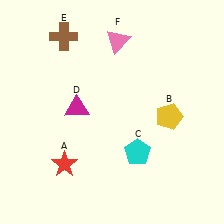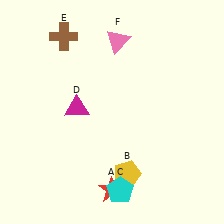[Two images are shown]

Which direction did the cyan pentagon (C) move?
The cyan pentagon (C) moved down.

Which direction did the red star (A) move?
The red star (A) moved right.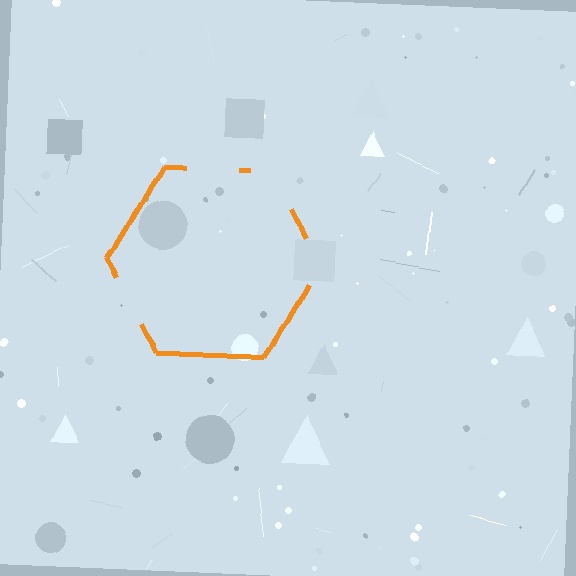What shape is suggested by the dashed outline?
The dashed outline suggests a hexagon.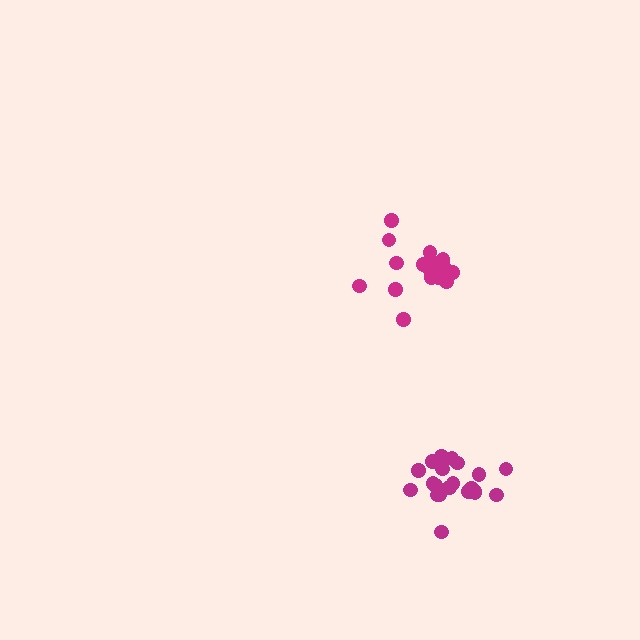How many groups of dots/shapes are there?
There are 2 groups.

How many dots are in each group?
Group 1: 16 dots, Group 2: 21 dots (37 total).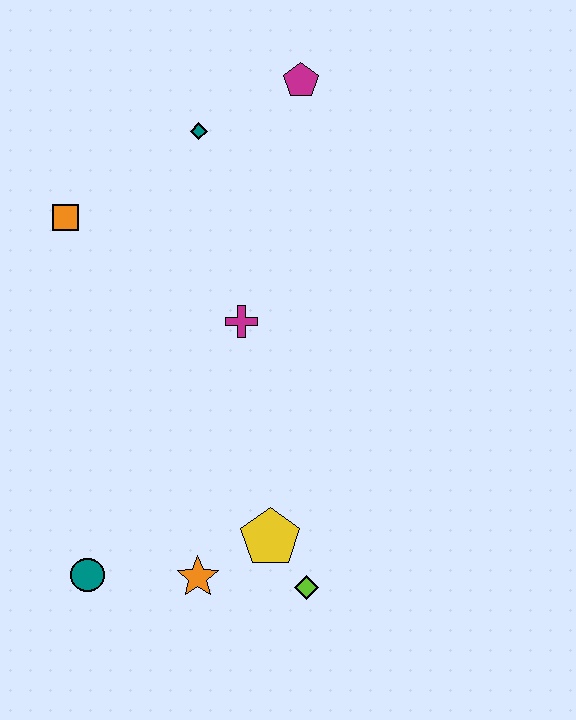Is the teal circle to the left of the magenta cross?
Yes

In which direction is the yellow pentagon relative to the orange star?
The yellow pentagon is to the right of the orange star.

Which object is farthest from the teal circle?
The magenta pentagon is farthest from the teal circle.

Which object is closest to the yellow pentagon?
The lime diamond is closest to the yellow pentagon.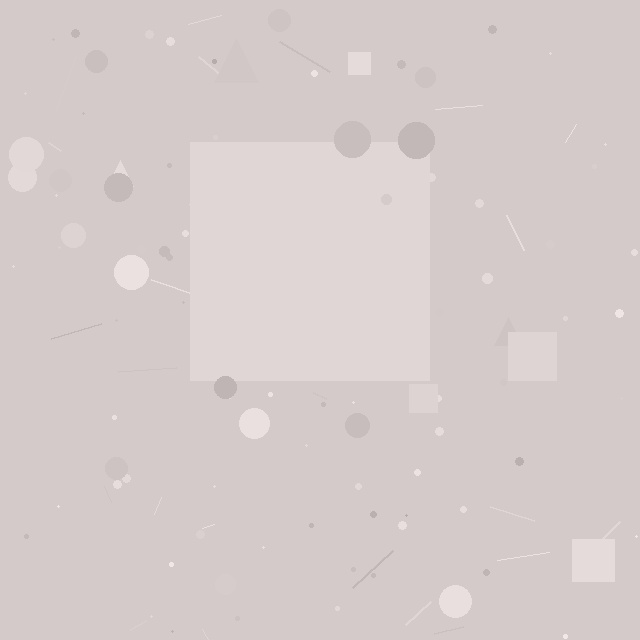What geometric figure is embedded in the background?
A square is embedded in the background.